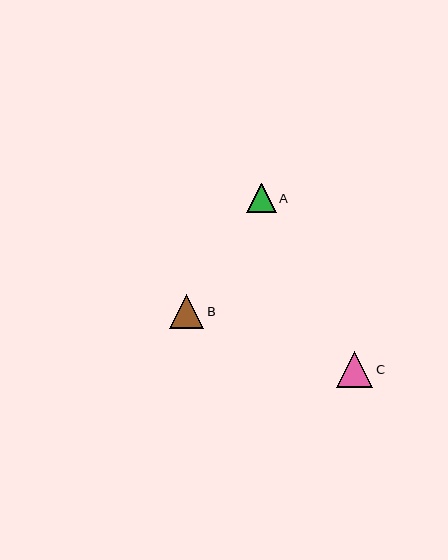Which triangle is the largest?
Triangle C is the largest with a size of approximately 36 pixels.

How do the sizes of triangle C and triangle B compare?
Triangle C and triangle B are approximately the same size.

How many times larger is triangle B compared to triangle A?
Triangle B is approximately 1.2 times the size of triangle A.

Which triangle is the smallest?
Triangle A is the smallest with a size of approximately 29 pixels.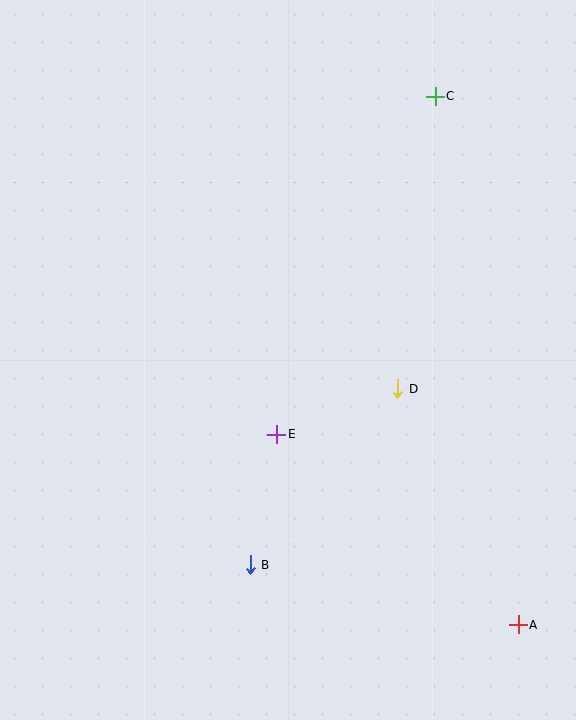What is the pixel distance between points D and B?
The distance between D and B is 230 pixels.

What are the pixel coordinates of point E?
Point E is at (277, 434).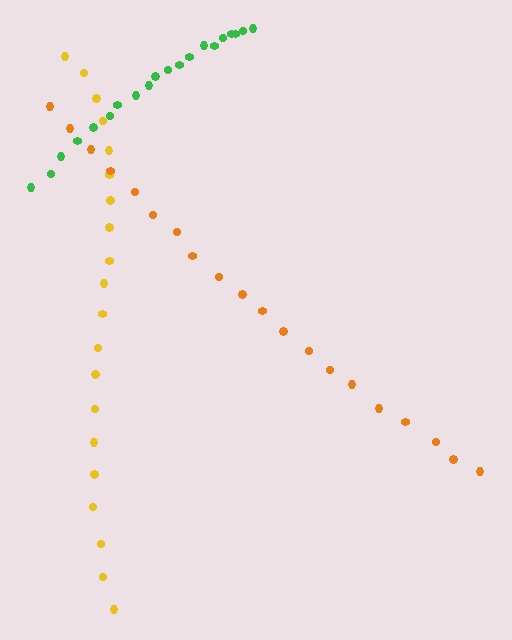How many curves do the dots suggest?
There are 3 distinct paths.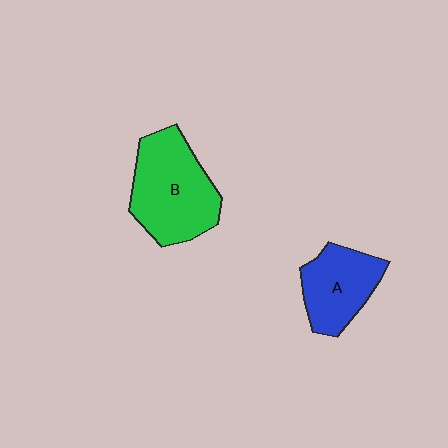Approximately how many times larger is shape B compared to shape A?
Approximately 1.4 times.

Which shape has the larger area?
Shape B (green).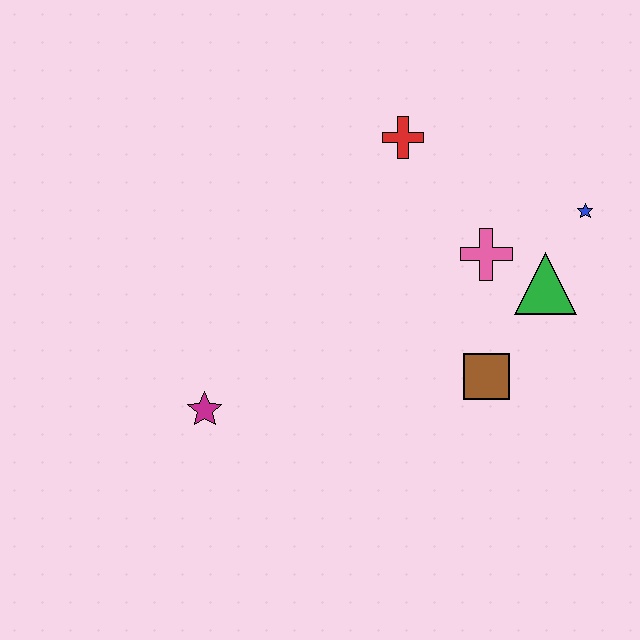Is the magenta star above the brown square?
No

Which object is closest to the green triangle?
The pink cross is closest to the green triangle.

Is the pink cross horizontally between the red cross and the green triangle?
Yes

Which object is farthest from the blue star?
The magenta star is farthest from the blue star.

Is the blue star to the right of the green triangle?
Yes